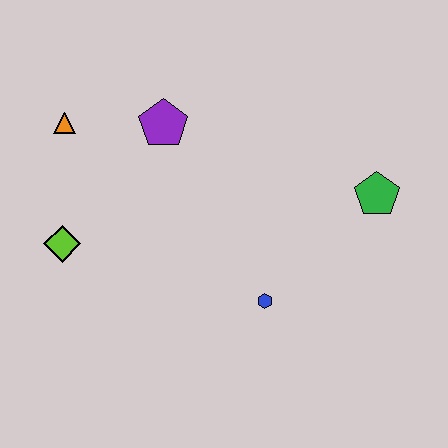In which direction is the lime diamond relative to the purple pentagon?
The lime diamond is below the purple pentagon.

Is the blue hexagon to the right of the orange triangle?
Yes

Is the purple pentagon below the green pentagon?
No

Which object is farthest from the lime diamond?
The green pentagon is farthest from the lime diamond.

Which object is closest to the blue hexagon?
The green pentagon is closest to the blue hexagon.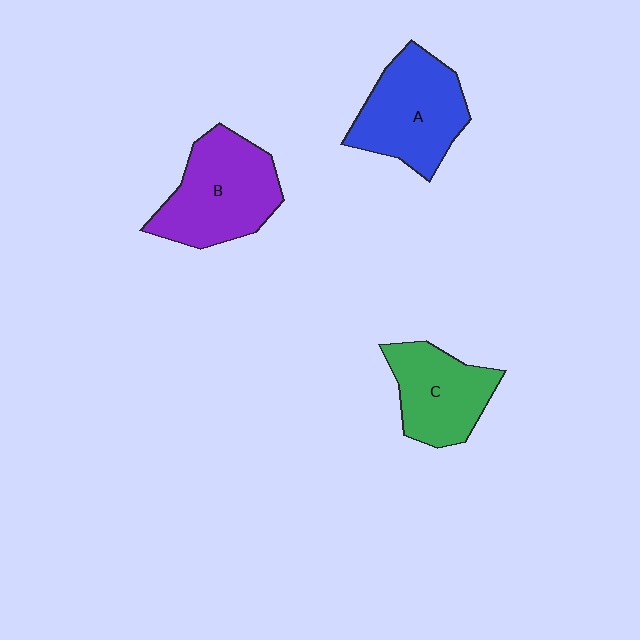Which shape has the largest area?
Shape B (purple).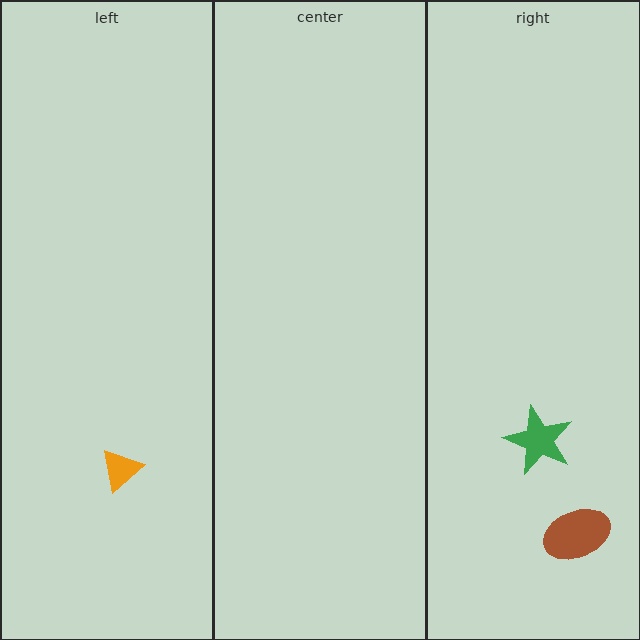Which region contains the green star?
The right region.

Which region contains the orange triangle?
The left region.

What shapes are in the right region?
The green star, the brown ellipse.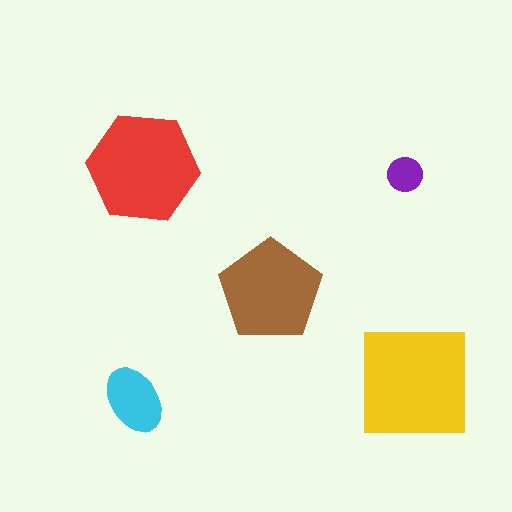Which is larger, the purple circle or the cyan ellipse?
The cyan ellipse.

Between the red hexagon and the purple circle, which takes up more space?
The red hexagon.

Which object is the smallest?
The purple circle.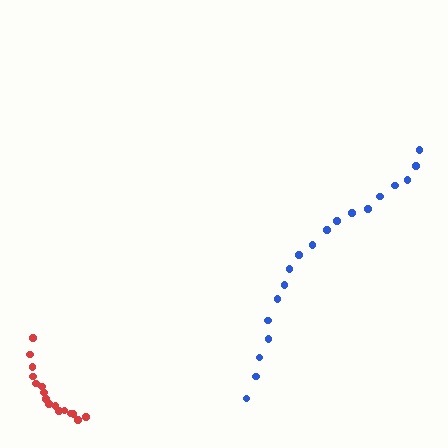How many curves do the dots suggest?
There are 2 distinct paths.